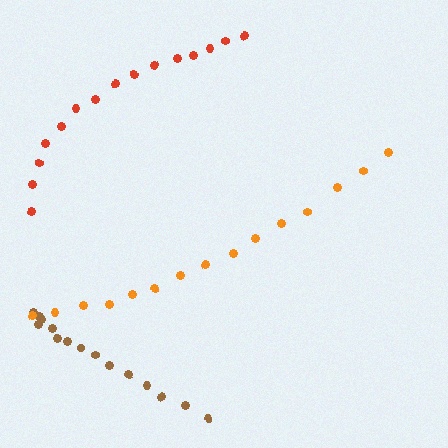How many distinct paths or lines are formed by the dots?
There are 3 distinct paths.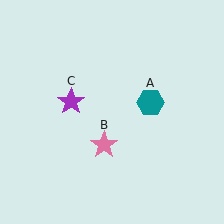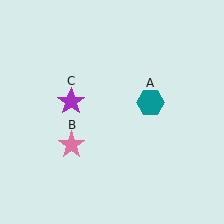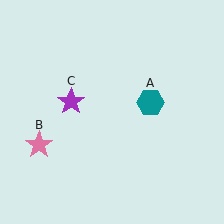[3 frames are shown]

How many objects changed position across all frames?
1 object changed position: pink star (object B).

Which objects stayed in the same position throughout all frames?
Teal hexagon (object A) and purple star (object C) remained stationary.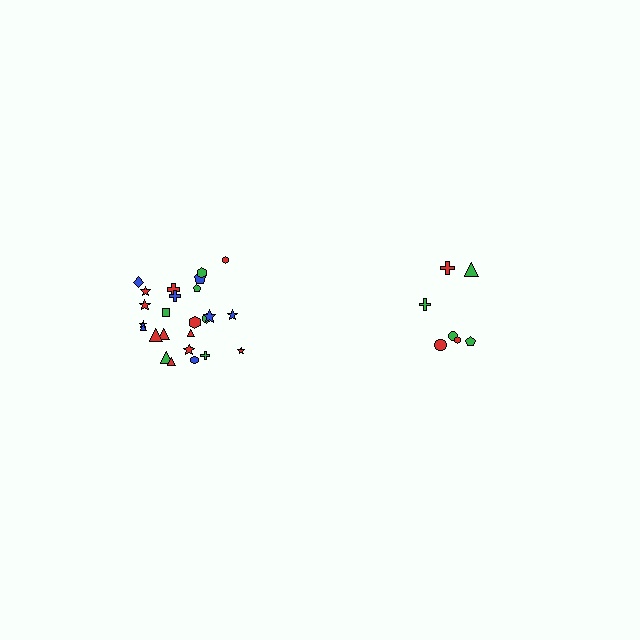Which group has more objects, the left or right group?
The left group.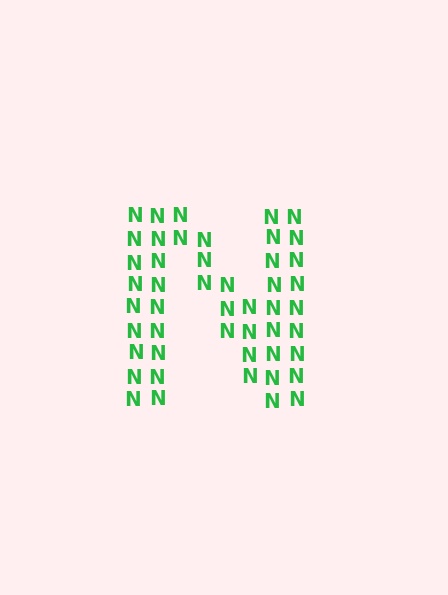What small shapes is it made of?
It is made of small letter N's.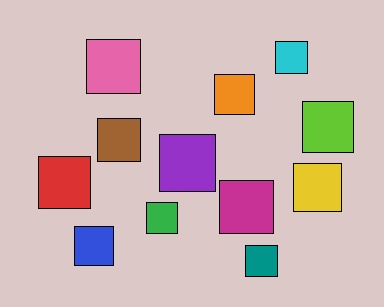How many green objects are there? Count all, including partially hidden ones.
There is 1 green object.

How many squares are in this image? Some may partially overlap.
There are 12 squares.